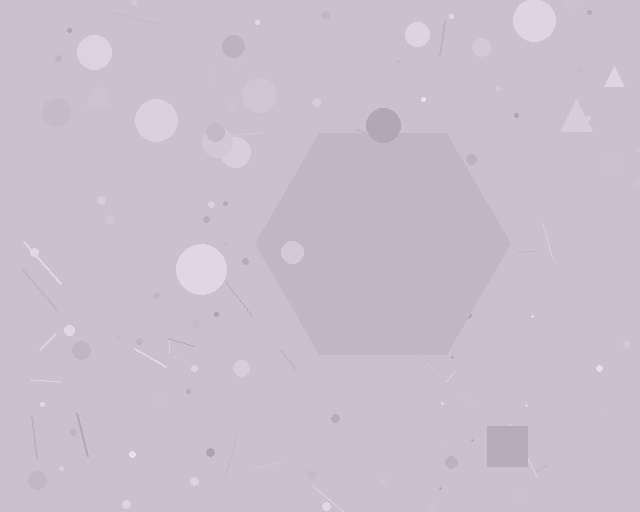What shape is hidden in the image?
A hexagon is hidden in the image.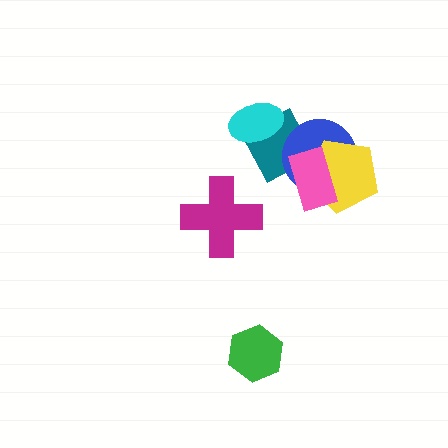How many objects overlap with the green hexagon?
0 objects overlap with the green hexagon.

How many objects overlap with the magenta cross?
0 objects overlap with the magenta cross.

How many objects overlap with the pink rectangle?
3 objects overlap with the pink rectangle.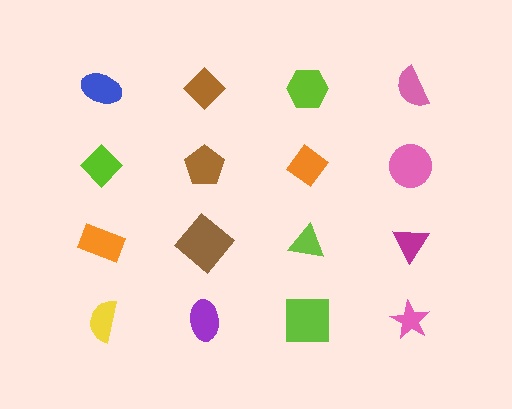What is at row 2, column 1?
A lime diamond.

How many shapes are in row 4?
4 shapes.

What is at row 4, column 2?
A purple ellipse.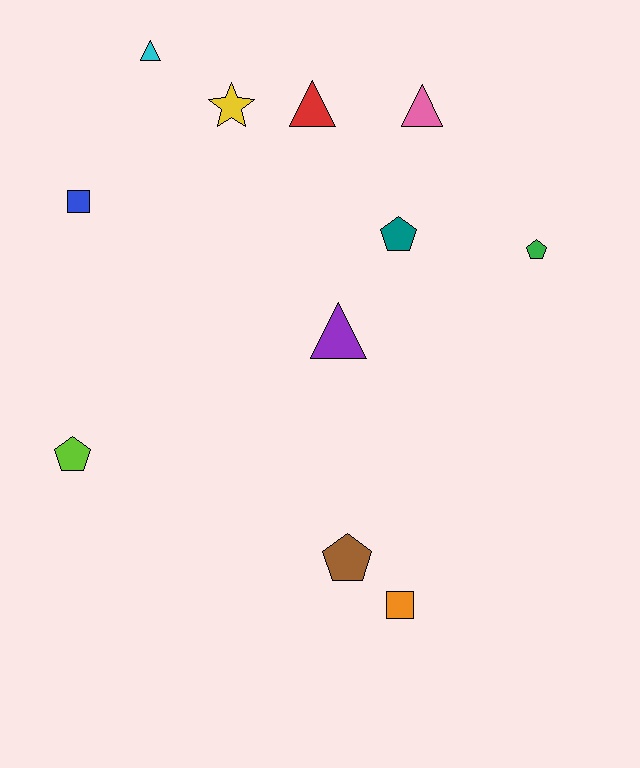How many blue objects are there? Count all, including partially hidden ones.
There is 1 blue object.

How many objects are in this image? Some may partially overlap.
There are 11 objects.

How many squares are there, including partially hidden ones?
There are 2 squares.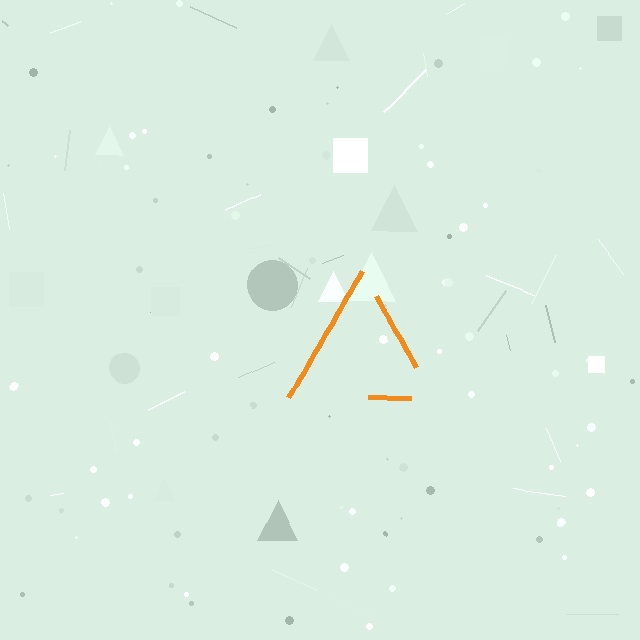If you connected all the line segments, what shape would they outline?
They would outline a triangle.